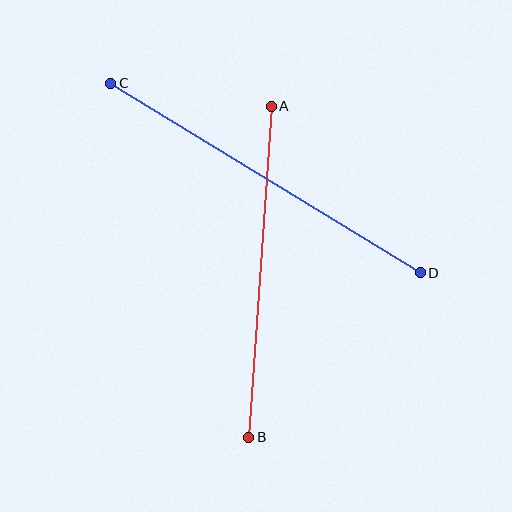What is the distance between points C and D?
The distance is approximately 363 pixels.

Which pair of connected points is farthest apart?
Points C and D are farthest apart.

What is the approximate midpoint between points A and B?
The midpoint is at approximately (260, 272) pixels.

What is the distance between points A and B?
The distance is approximately 332 pixels.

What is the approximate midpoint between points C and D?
The midpoint is at approximately (266, 178) pixels.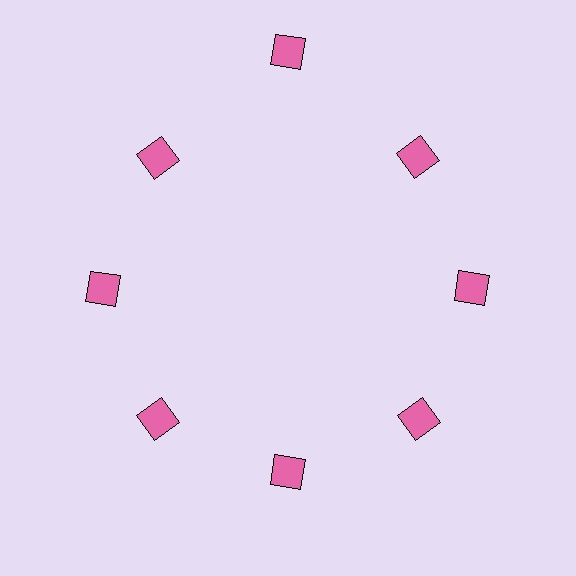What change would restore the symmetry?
The symmetry would be restored by moving it inward, back onto the ring so that all 8 diamonds sit at equal angles and equal distance from the center.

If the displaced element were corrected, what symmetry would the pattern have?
It would have 8-fold rotational symmetry — the pattern would map onto itself every 45 degrees.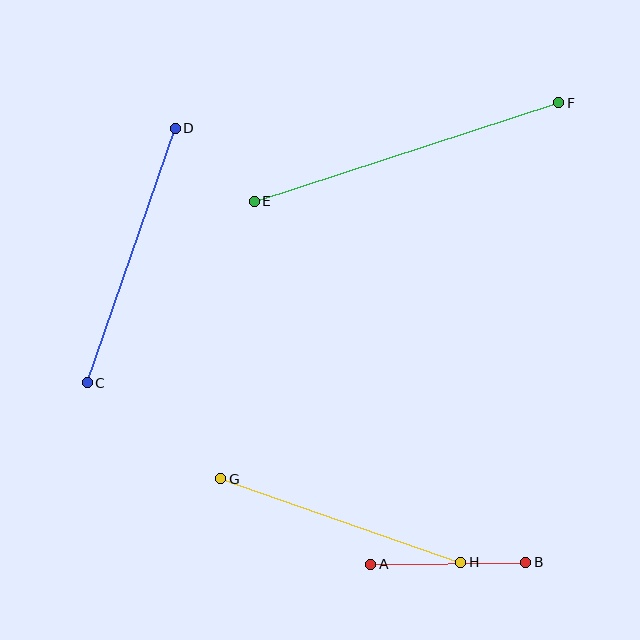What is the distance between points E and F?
The distance is approximately 320 pixels.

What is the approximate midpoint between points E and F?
The midpoint is at approximately (406, 152) pixels.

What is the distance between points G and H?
The distance is approximately 254 pixels.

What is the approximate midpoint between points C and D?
The midpoint is at approximately (131, 256) pixels.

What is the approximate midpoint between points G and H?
The midpoint is at approximately (341, 520) pixels.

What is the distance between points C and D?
The distance is approximately 269 pixels.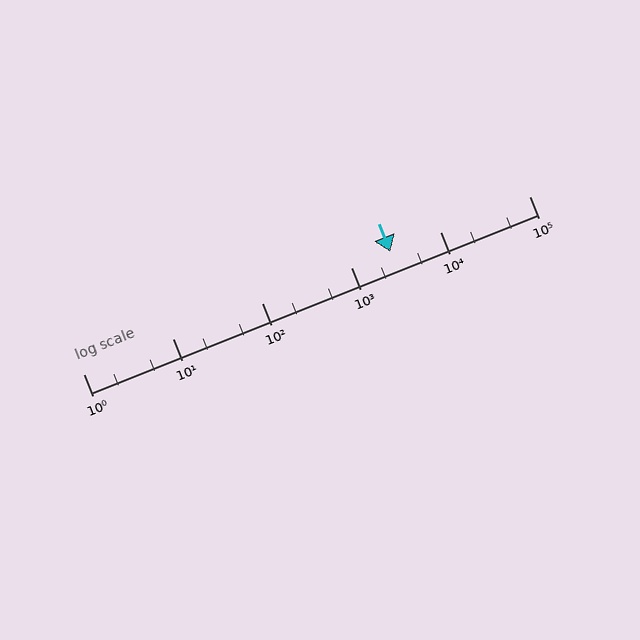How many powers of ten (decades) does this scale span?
The scale spans 5 decades, from 1 to 100000.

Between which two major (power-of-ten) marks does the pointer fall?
The pointer is between 1000 and 10000.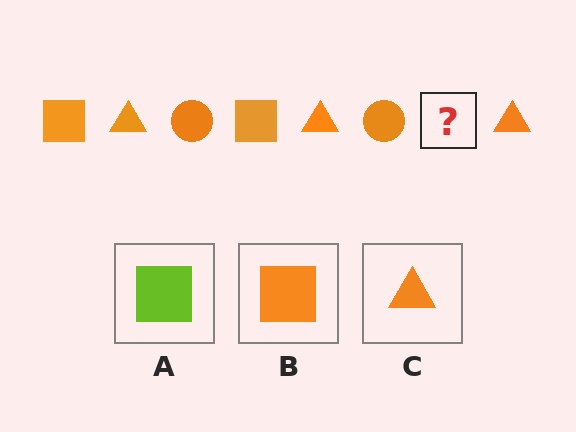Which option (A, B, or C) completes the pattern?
B.